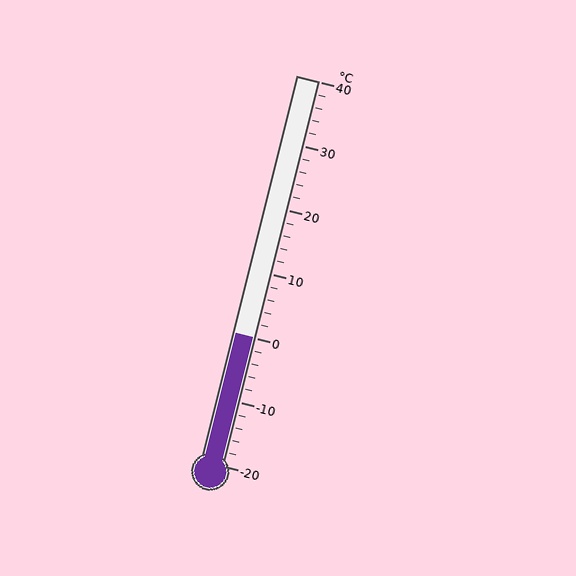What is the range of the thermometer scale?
The thermometer scale ranges from -20°C to 40°C.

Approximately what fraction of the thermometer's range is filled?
The thermometer is filled to approximately 35% of its range.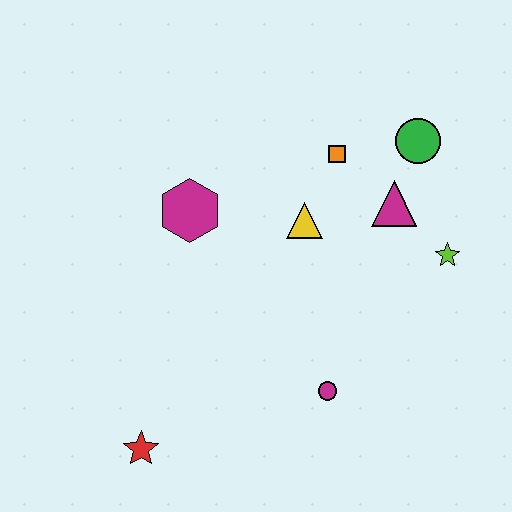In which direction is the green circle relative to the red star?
The green circle is above the red star.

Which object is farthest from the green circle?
The red star is farthest from the green circle.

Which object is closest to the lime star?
The magenta triangle is closest to the lime star.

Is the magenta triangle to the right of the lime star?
No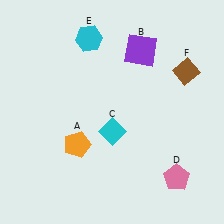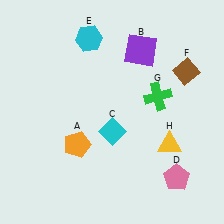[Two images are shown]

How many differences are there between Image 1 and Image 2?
There are 2 differences between the two images.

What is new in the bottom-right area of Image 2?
A yellow triangle (H) was added in the bottom-right area of Image 2.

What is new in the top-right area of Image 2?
A green cross (G) was added in the top-right area of Image 2.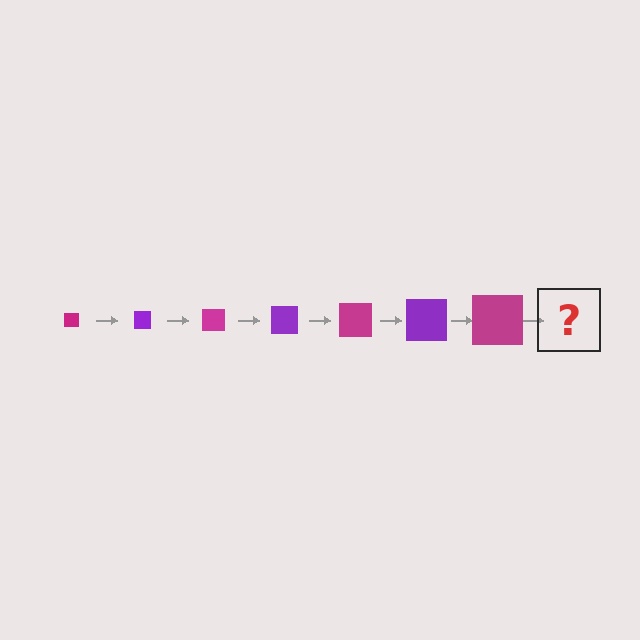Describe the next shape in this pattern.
It should be a purple square, larger than the previous one.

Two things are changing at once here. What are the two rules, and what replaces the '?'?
The two rules are that the square grows larger each step and the color cycles through magenta and purple. The '?' should be a purple square, larger than the previous one.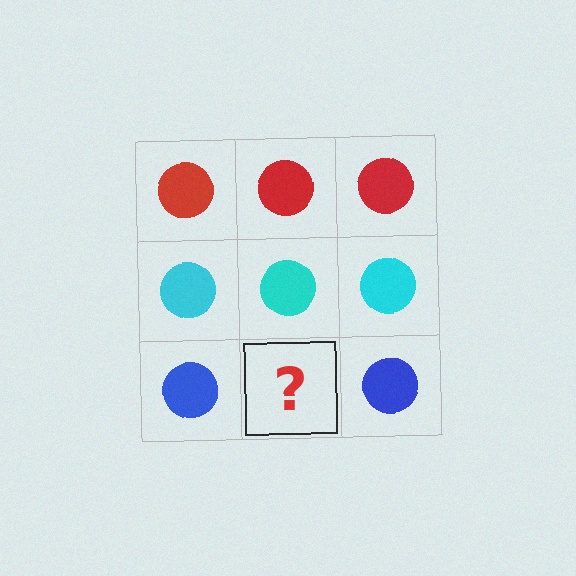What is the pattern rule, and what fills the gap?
The rule is that each row has a consistent color. The gap should be filled with a blue circle.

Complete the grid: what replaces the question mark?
The question mark should be replaced with a blue circle.